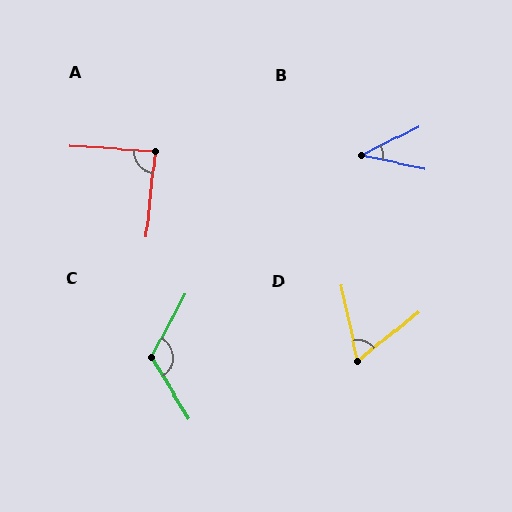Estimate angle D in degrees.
Approximately 63 degrees.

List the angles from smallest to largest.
B (38°), D (63°), A (88°), C (121°).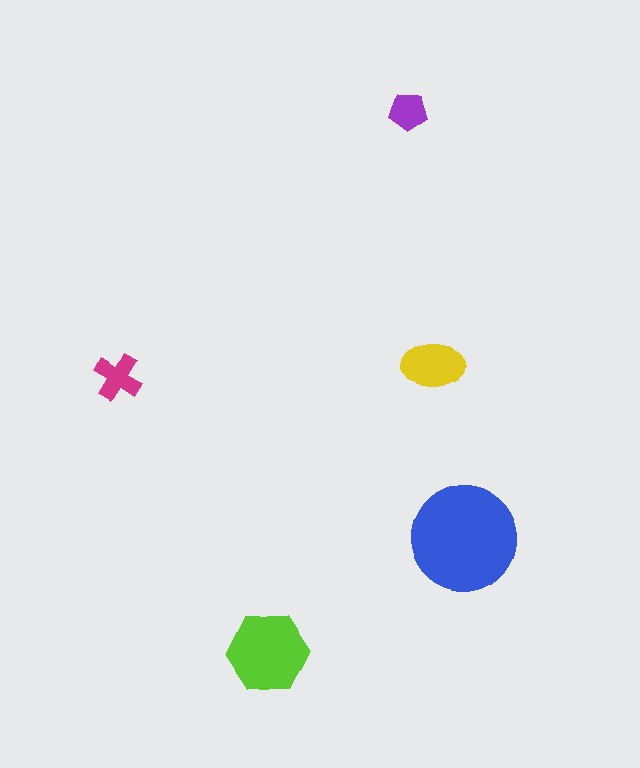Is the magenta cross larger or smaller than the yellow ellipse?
Smaller.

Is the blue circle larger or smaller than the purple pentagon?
Larger.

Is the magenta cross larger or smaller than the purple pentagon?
Larger.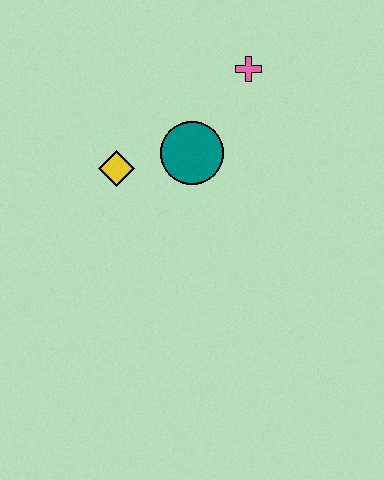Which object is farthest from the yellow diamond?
The pink cross is farthest from the yellow diamond.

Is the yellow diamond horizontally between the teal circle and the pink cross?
No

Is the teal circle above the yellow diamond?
Yes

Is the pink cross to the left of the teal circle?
No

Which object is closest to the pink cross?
The teal circle is closest to the pink cross.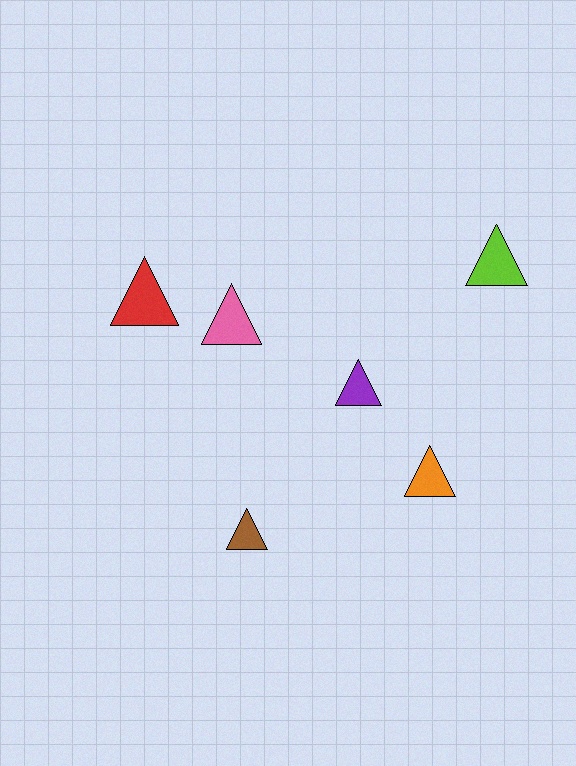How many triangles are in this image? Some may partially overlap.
There are 6 triangles.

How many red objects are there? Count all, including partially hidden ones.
There is 1 red object.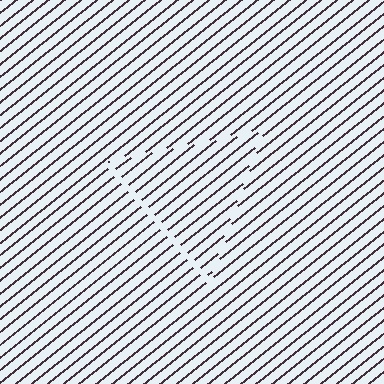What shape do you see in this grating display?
An illusory triangle. The interior of the shape contains the same grating, shifted by half a period — the contour is defined by the phase discontinuity where line-ends from the inner and outer gratings abut.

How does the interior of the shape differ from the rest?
The interior of the shape contains the same grating, shifted by half a period — the contour is defined by the phase discontinuity where line-ends from the inner and outer gratings abut.